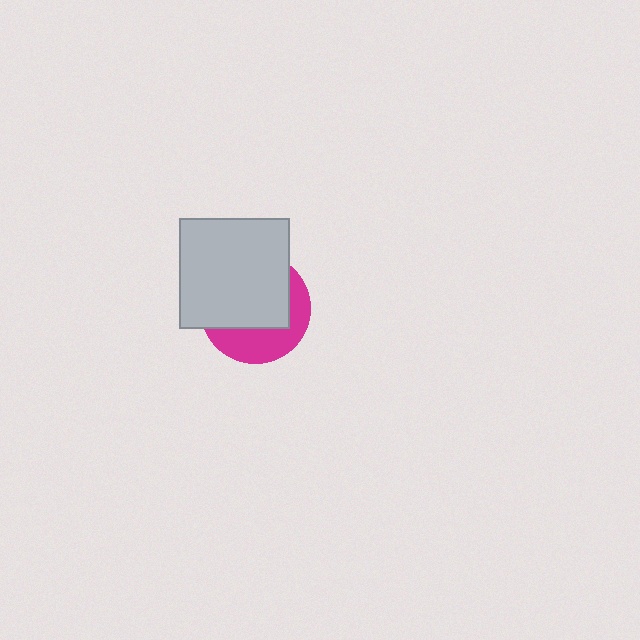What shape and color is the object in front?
The object in front is a light gray square.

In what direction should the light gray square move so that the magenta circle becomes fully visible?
The light gray square should move toward the upper-left. That is the shortest direction to clear the overlap and leave the magenta circle fully visible.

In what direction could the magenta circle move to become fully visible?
The magenta circle could move toward the lower-right. That would shift it out from behind the light gray square entirely.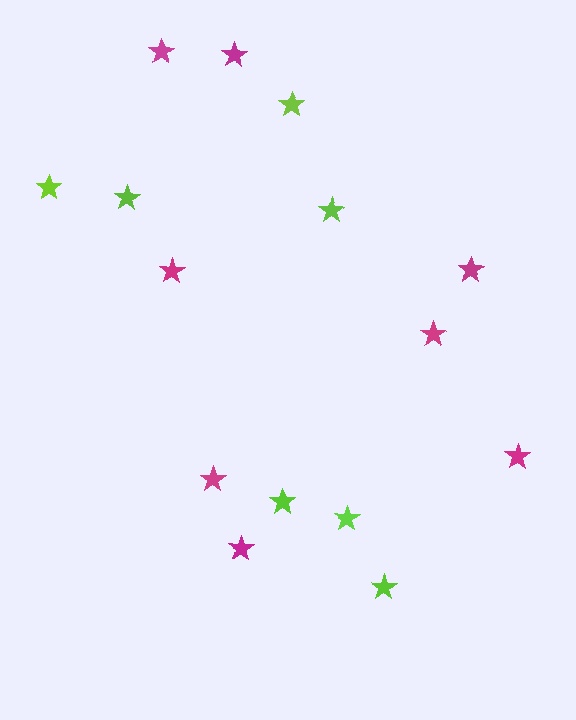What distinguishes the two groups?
There are 2 groups: one group of lime stars (7) and one group of magenta stars (8).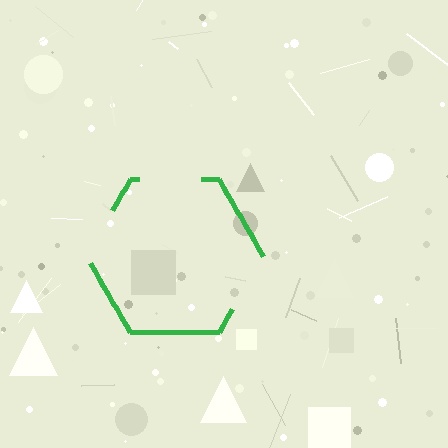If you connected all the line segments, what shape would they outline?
They would outline a hexagon.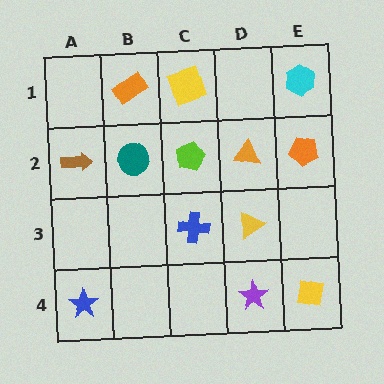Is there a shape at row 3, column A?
No, that cell is empty.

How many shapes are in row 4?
3 shapes.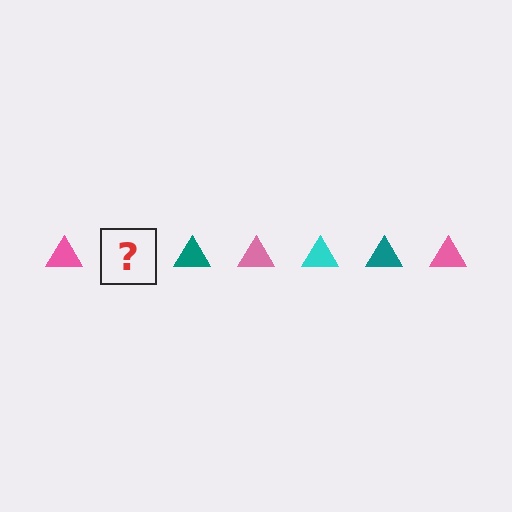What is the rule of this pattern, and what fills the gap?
The rule is that the pattern cycles through pink, cyan, teal triangles. The gap should be filled with a cyan triangle.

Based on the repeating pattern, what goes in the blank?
The blank should be a cyan triangle.